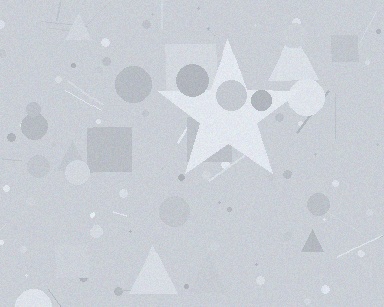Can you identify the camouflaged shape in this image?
The camouflaged shape is a star.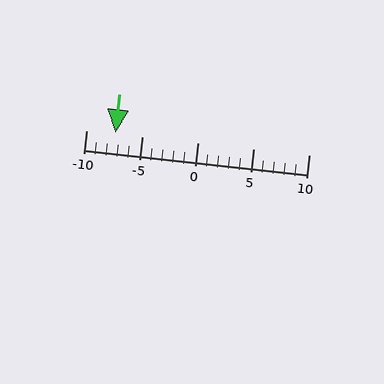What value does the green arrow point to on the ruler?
The green arrow points to approximately -7.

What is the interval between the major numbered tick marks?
The major tick marks are spaced 5 units apart.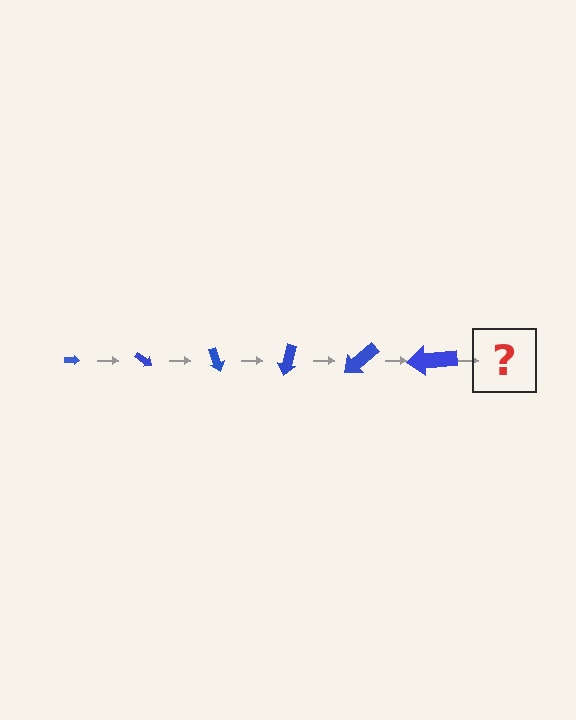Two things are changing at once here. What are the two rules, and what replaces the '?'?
The two rules are that the arrow grows larger each step and it rotates 35 degrees each step. The '?' should be an arrow, larger than the previous one and rotated 210 degrees from the start.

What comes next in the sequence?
The next element should be an arrow, larger than the previous one and rotated 210 degrees from the start.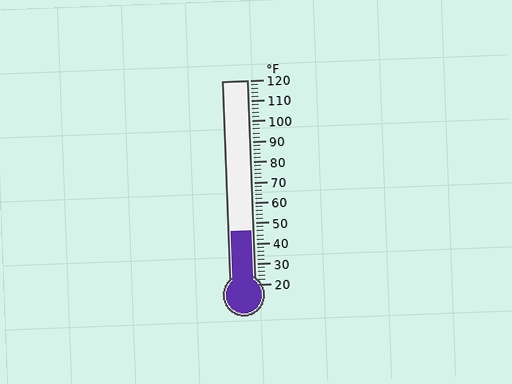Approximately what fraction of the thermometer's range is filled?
The thermometer is filled to approximately 25% of its range.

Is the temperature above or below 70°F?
The temperature is below 70°F.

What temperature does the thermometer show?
The thermometer shows approximately 46°F.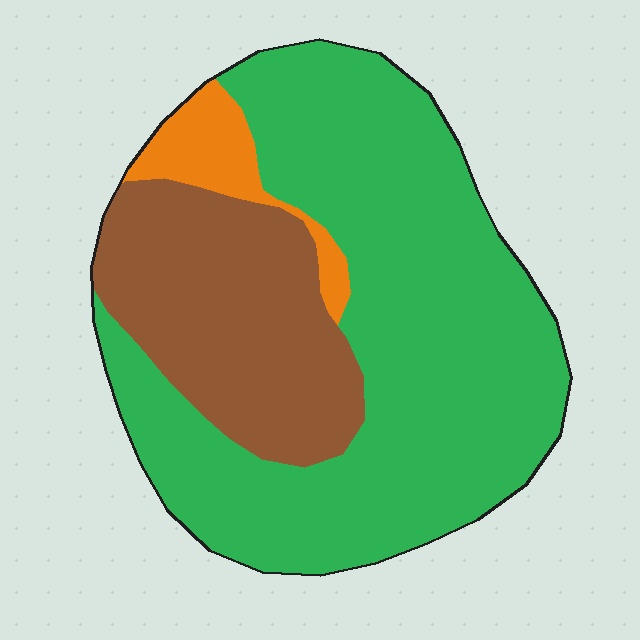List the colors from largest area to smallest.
From largest to smallest: green, brown, orange.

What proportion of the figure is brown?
Brown takes up between a sixth and a third of the figure.